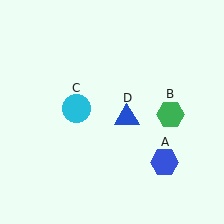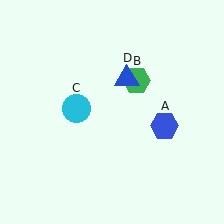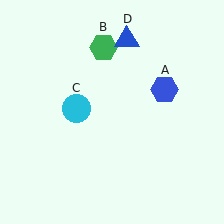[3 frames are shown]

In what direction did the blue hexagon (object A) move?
The blue hexagon (object A) moved up.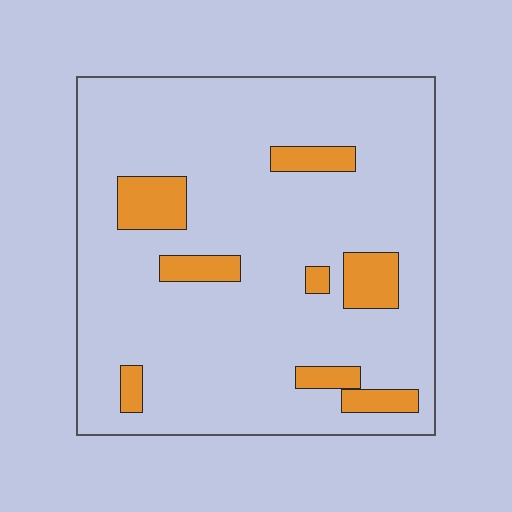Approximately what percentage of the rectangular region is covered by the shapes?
Approximately 15%.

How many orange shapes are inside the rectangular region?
8.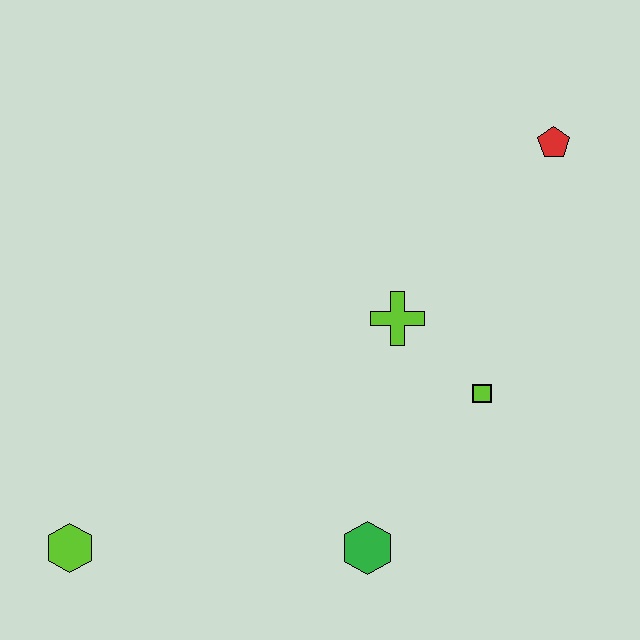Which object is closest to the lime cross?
The lime square is closest to the lime cross.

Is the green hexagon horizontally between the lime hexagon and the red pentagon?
Yes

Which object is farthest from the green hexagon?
The red pentagon is farthest from the green hexagon.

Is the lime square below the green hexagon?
No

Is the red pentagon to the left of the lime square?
No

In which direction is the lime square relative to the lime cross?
The lime square is to the right of the lime cross.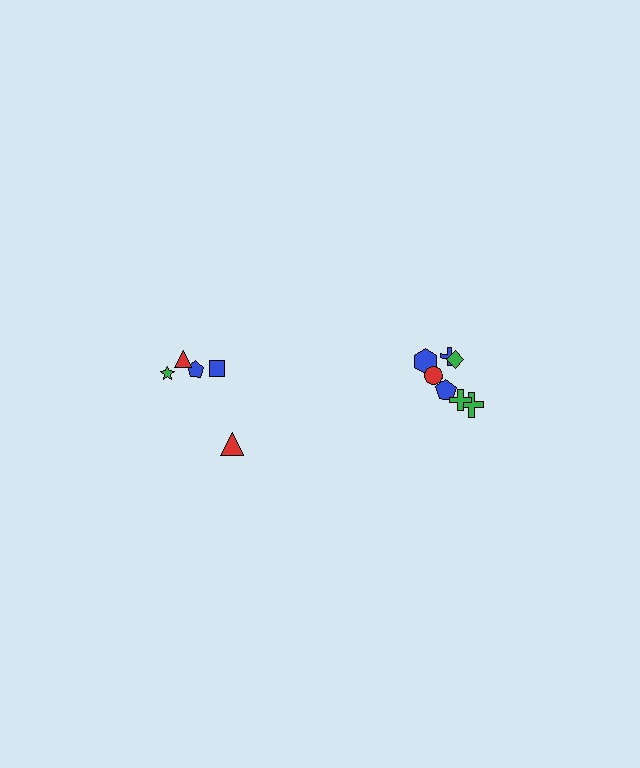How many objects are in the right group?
There are 7 objects.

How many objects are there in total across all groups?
There are 12 objects.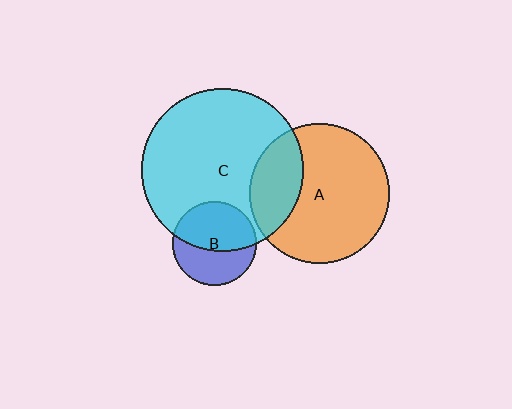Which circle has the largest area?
Circle C (cyan).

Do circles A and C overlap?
Yes.